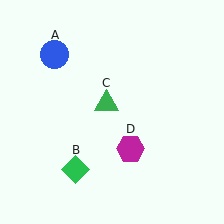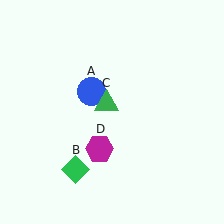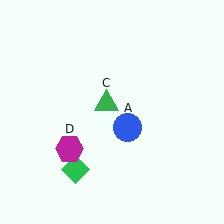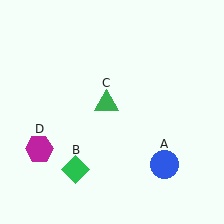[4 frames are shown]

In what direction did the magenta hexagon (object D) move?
The magenta hexagon (object D) moved left.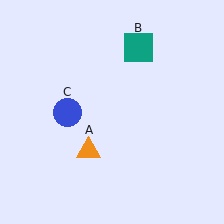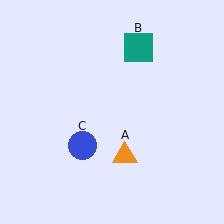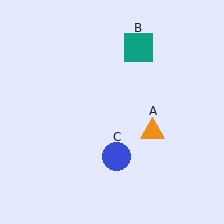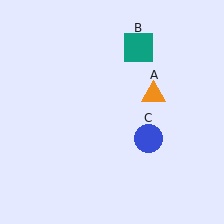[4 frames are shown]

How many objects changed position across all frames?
2 objects changed position: orange triangle (object A), blue circle (object C).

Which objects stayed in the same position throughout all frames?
Teal square (object B) remained stationary.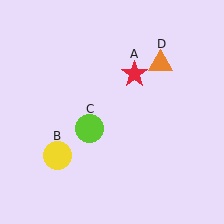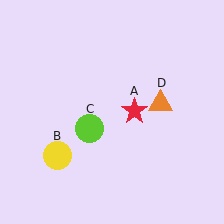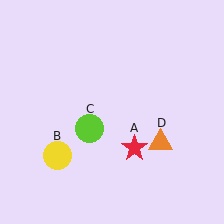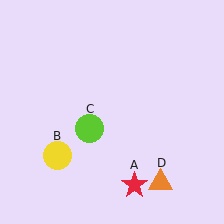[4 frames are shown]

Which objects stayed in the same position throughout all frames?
Yellow circle (object B) and lime circle (object C) remained stationary.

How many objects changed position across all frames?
2 objects changed position: red star (object A), orange triangle (object D).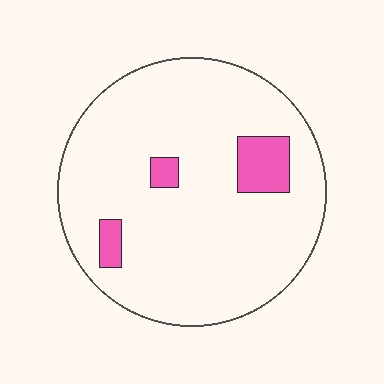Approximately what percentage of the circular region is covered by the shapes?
Approximately 10%.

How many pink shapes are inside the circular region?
3.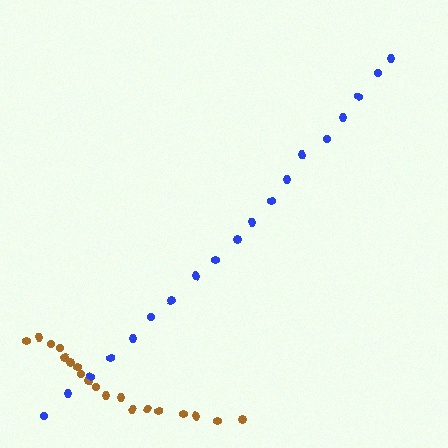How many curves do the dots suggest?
There are 2 distinct paths.